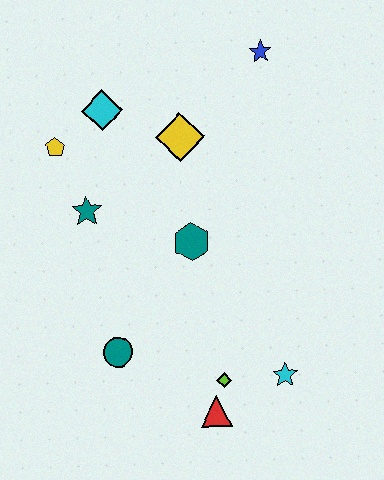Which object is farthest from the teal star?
The cyan star is farthest from the teal star.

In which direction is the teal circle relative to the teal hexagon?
The teal circle is below the teal hexagon.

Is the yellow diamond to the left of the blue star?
Yes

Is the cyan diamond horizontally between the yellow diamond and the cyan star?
No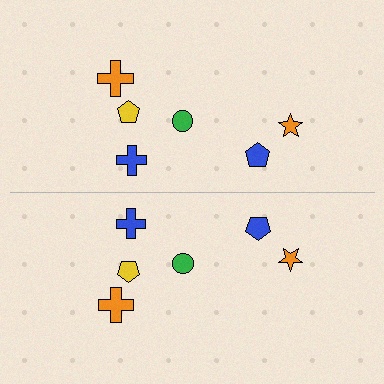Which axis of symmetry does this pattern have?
The pattern has a horizontal axis of symmetry running through the center of the image.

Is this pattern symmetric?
Yes, this pattern has bilateral (reflection) symmetry.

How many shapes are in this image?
There are 12 shapes in this image.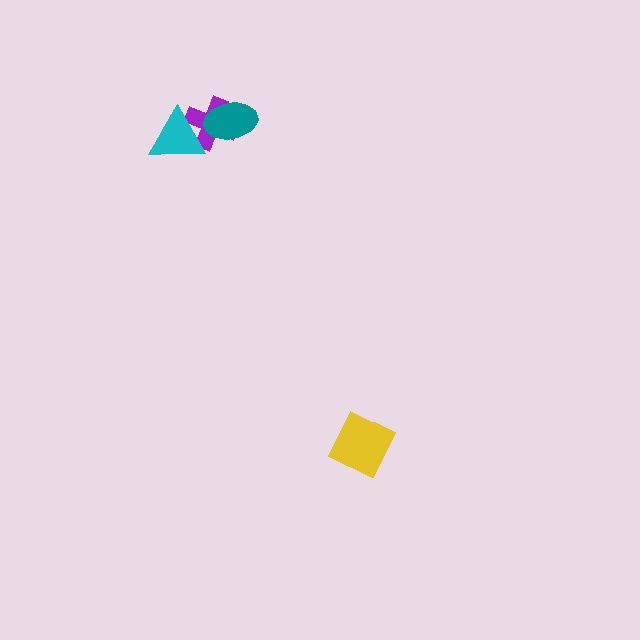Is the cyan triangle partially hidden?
No, no other shape covers it.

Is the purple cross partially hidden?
Yes, it is partially covered by another shape.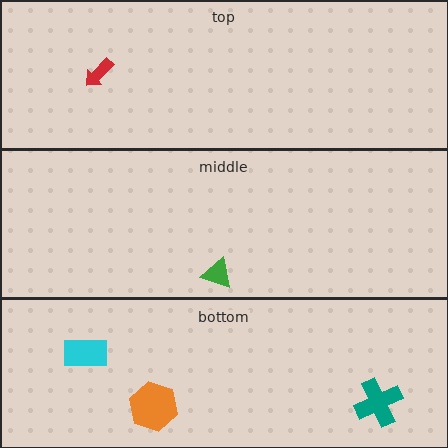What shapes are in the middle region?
The green triangle.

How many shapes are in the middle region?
1.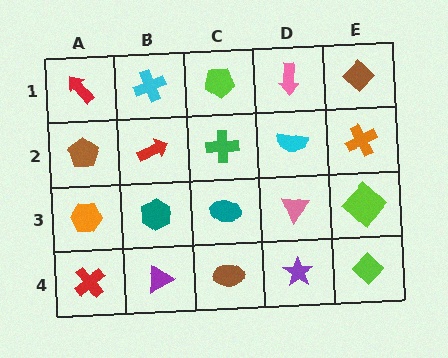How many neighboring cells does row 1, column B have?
3.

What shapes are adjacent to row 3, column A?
A brown pentagon (row 2, column A), a red cross (row 4, column A), a teal hexagon (row 3, column B).